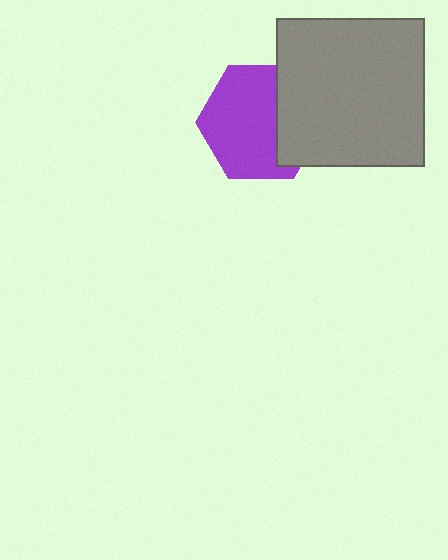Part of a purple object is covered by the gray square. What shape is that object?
It is a hexagon.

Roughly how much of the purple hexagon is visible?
Most of it is visible (roughly 67%).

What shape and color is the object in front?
The object in front is a gray square.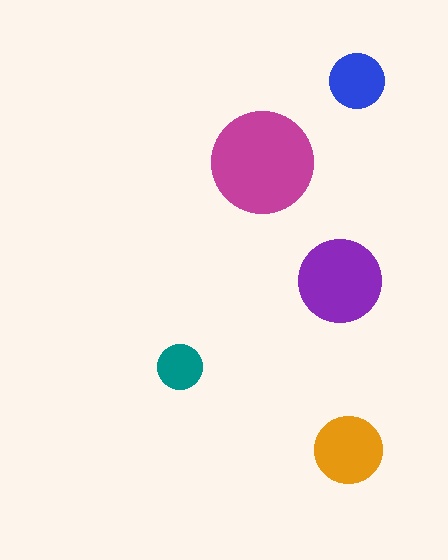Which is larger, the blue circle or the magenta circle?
The magenta one.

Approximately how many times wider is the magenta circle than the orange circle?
About 1.5 times wider.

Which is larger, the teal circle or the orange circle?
The orange one.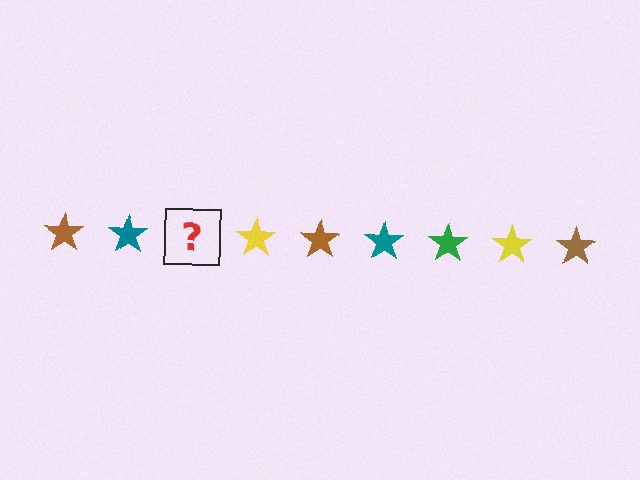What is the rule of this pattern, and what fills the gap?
The rule is that the pattern cycles through brown, teal, green, yellow stars. The gap should be filled with a green star.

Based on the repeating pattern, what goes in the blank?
The blank should be a green star.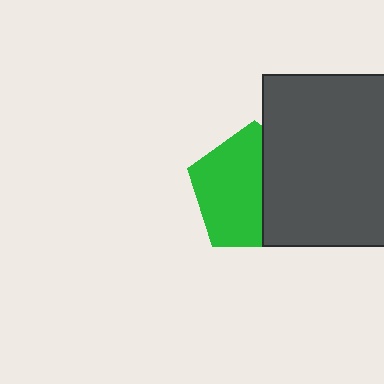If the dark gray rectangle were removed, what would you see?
You would see the complete green pentagon.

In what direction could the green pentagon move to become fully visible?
The green pentagon could move left. That would shift it out from behind the dark gray rectangle entirely.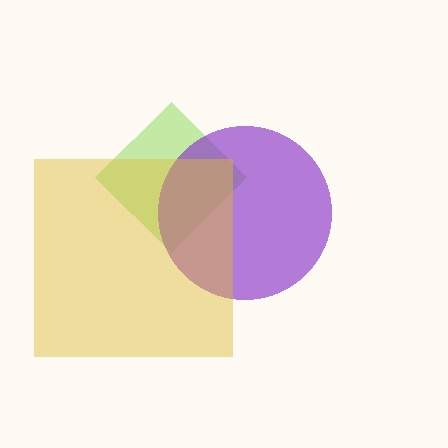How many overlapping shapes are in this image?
There are 3 overlapping shapes in the image.